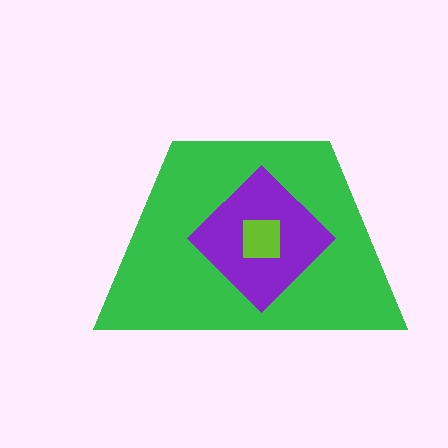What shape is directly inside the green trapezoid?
The purple diamond.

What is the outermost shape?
The green trapezoid.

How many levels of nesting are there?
3.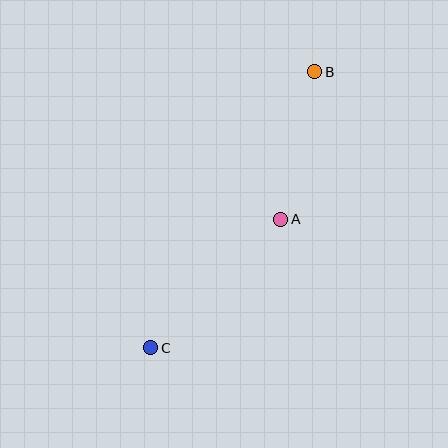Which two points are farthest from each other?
Points B and C are farthest from each other.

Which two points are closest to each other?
Points A and B are closest to each other.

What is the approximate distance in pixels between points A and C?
The distance between A and C is approximately 182 pixels.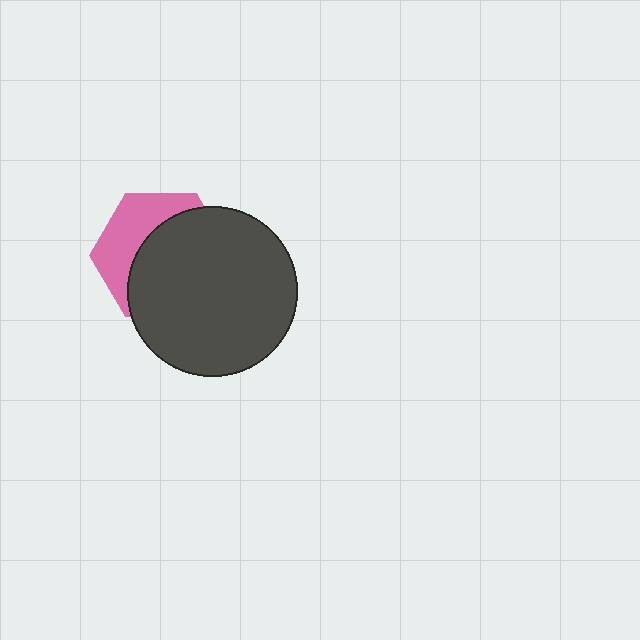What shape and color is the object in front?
The object in front is a dark gray circle.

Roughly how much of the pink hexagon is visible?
A small part of it is visible (roughly 37%).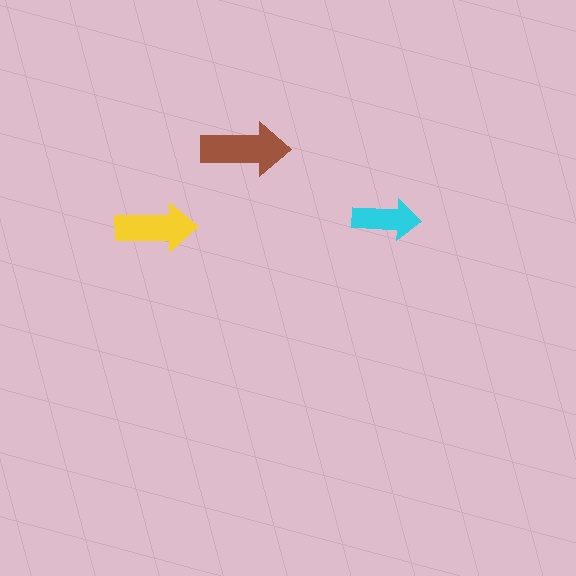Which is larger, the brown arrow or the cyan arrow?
The brown one.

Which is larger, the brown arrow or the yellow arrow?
The brown one.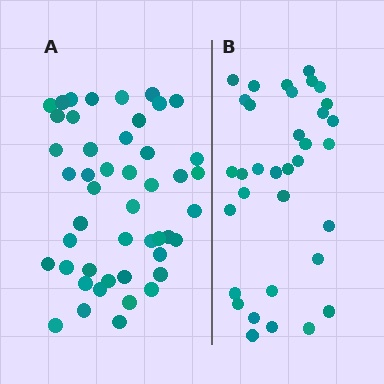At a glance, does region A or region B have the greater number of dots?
Region A (the left region) has more dots.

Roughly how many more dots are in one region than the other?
Region A has approximately 15 more dots than region B.